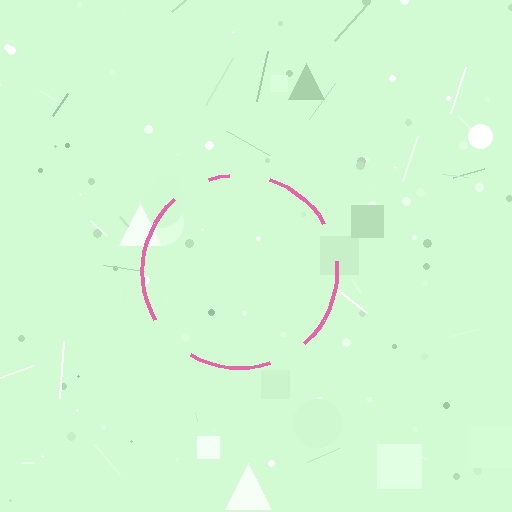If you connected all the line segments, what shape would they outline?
They would outline a circle.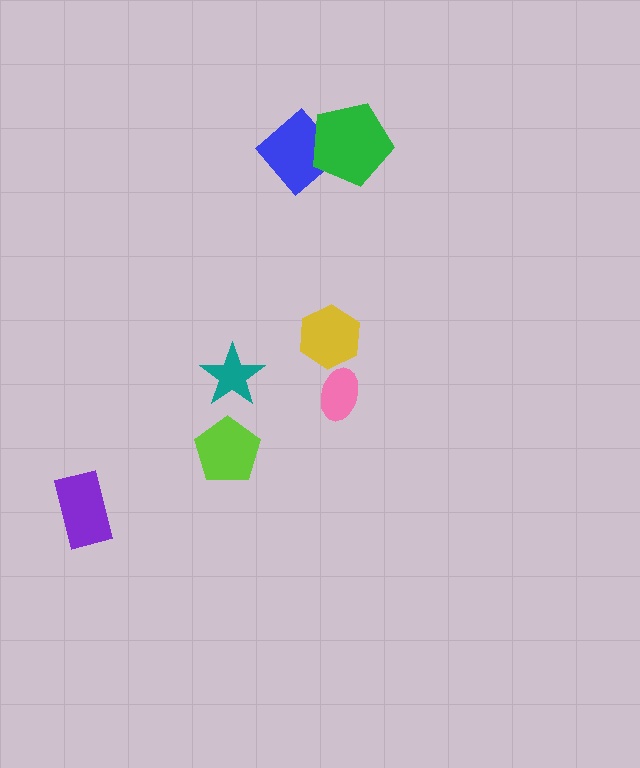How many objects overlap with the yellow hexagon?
0 objects overlap with the yellow hexagon.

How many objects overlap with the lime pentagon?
0 objects overlap with the lime pentagon.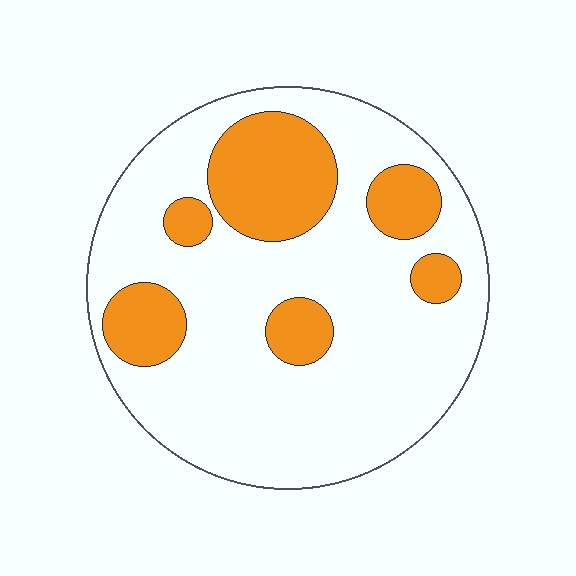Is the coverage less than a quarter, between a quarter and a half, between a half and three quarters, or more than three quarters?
Less than a quarter.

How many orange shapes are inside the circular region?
6.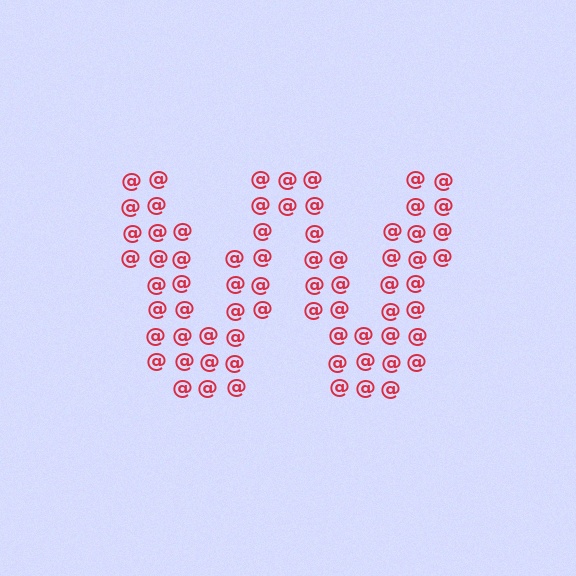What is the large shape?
The large shape is the letter W.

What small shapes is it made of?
It is made of small at signs.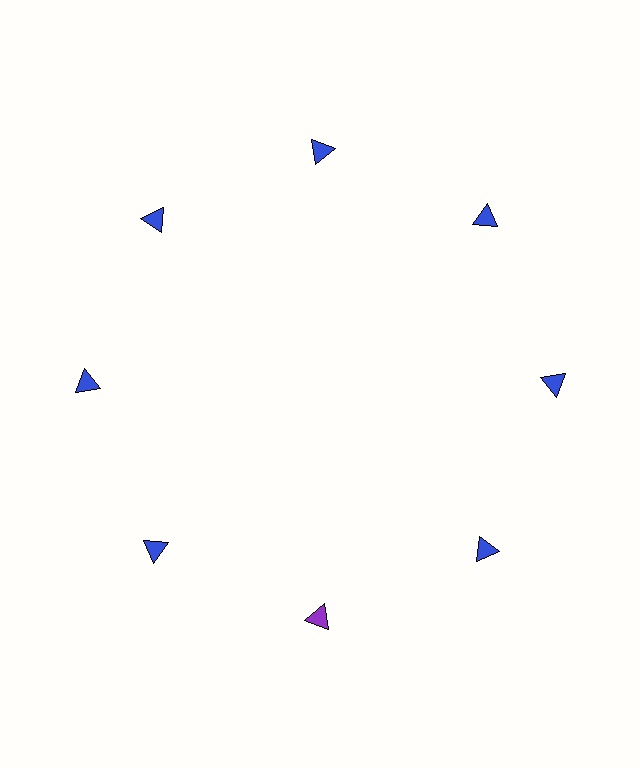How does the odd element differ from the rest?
It has a different color: purple instead of blue.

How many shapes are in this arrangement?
There are 8 shapes arranged in a ring pattern.